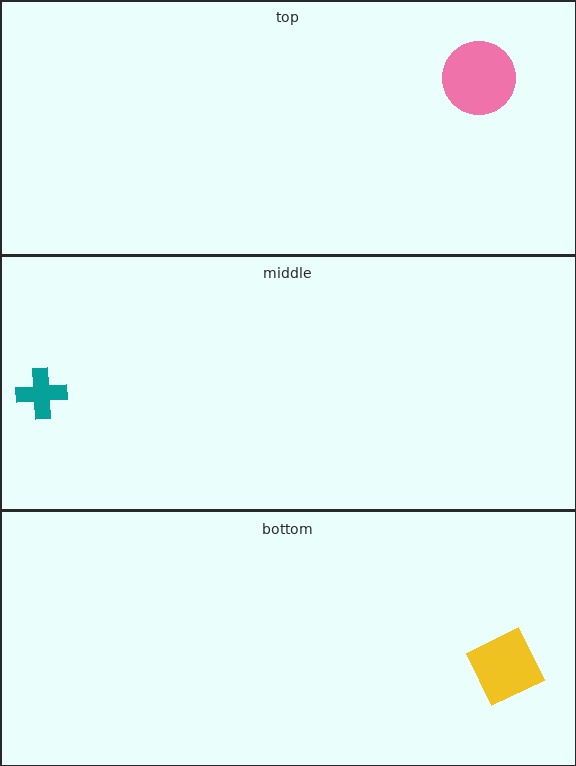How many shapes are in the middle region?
1.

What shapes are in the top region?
The pink circle.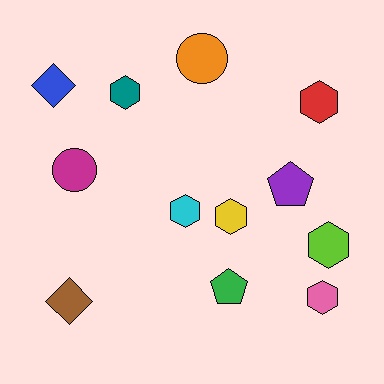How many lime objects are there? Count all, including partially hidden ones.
There is 1 lime object.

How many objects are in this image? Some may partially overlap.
There are 12 objects.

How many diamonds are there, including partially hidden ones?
There are 2 diamonds.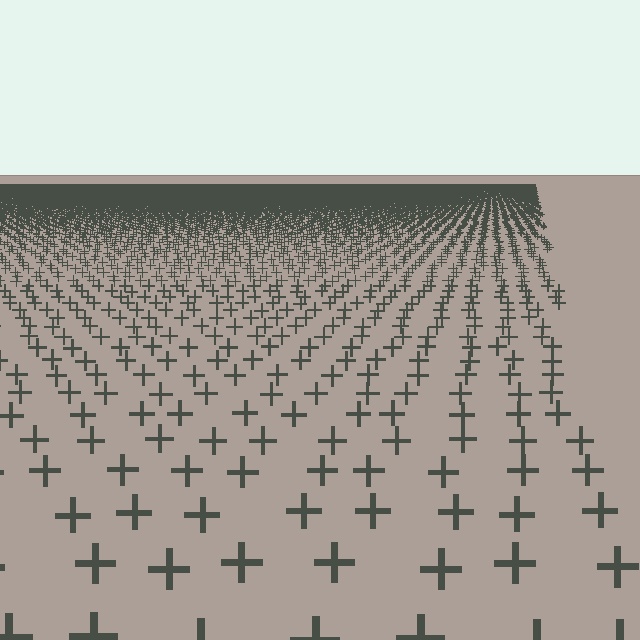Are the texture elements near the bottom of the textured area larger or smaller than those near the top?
Larger. Near the bottom, elements are closer to the viewer and appear at a bigger on-screen size.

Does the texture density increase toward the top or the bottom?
Density increases toward the top.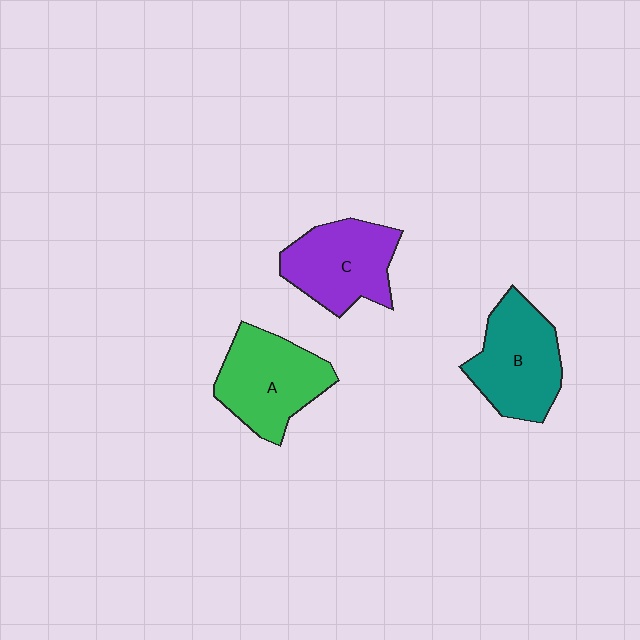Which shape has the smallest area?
Shape C (purple).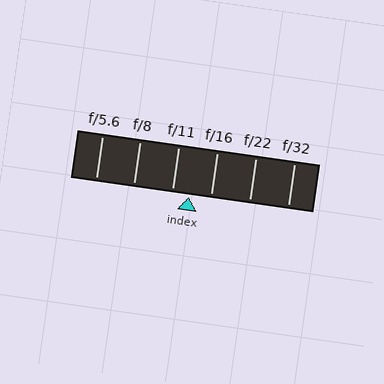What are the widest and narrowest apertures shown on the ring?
The widest aperture shown is f/5.6 and the narrowest is f/32.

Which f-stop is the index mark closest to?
The index mark is closest to f/11.